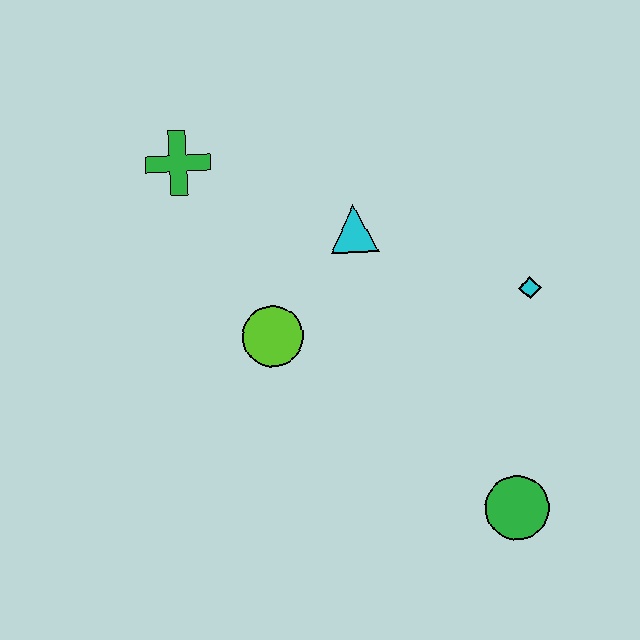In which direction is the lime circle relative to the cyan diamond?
The lime circle is to the left of the cyan diamond.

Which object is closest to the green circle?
The cyan diamond is closest to the green circle.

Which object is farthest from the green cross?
The green circle is farthest from the green cross.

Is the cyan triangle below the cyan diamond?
No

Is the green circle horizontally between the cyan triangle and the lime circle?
No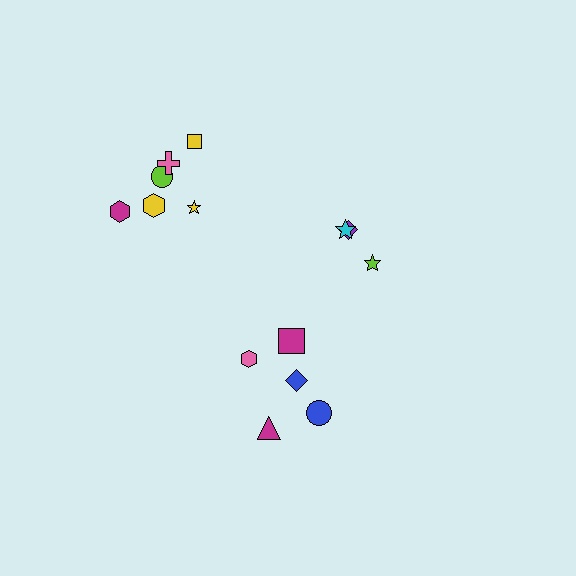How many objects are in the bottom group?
There are 5 objects.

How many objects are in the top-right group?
There are 3 objects.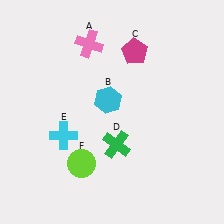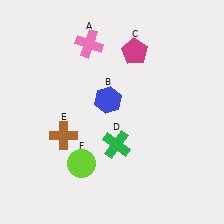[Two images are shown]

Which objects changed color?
B changed from cyan to blue. E changed from cyan to brown.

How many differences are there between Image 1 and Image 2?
There are 2 differences between the two images.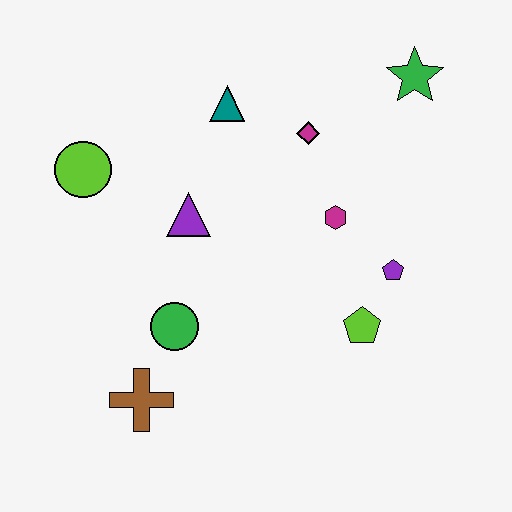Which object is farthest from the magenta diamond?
The brown cross is farthest from the magenta diamond.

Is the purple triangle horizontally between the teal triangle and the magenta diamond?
No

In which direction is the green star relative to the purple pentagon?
The green star is above the purple pentagon.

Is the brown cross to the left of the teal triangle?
Yes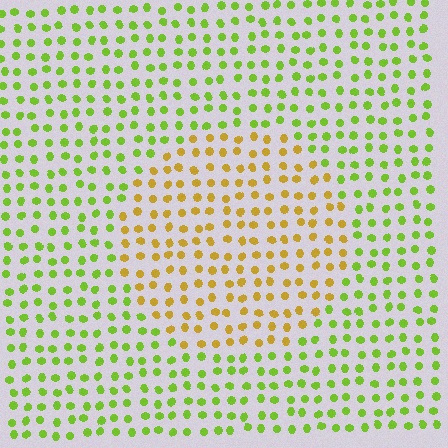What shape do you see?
I see a circle.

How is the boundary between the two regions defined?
The boundary is defined purely by a slight shift in hue (about 46 degrees). Spacing, size, and orientation are identical on both sides.